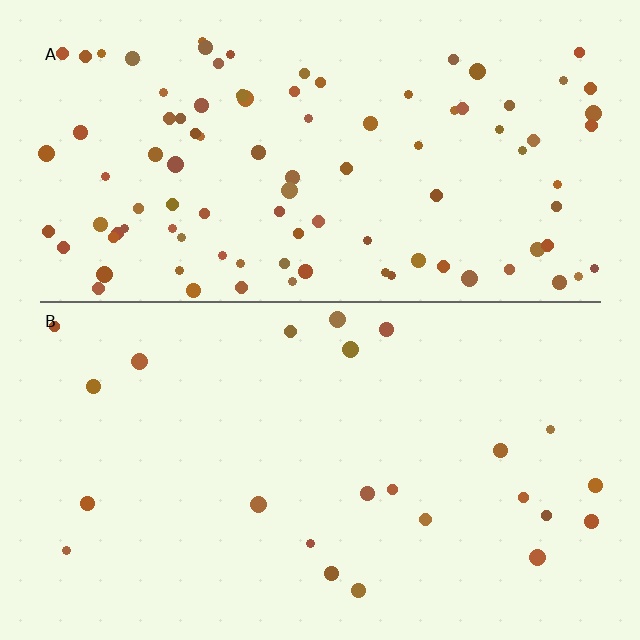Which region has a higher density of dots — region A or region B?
A (the top).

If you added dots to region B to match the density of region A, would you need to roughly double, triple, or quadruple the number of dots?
Approximately quadruple.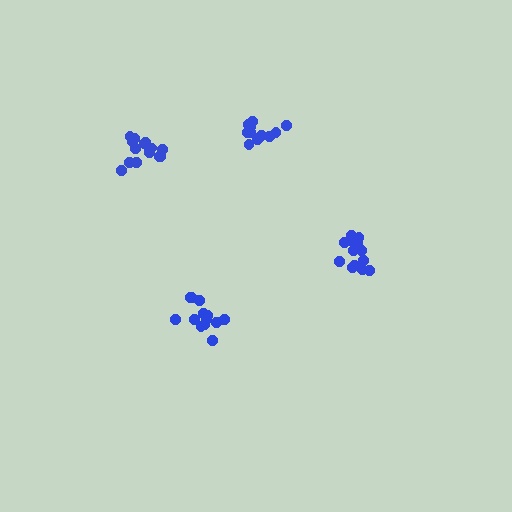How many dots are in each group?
Group 1: 13 dots, Group 2: 13 dots, Group 3: 16 dots, Group 4: 12 dots (54 total).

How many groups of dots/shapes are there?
There are 4 groups.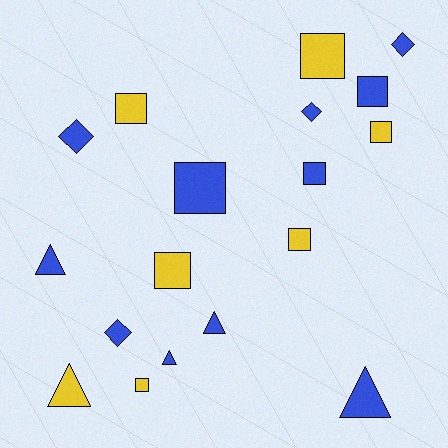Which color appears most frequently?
Blue, with 11 objects.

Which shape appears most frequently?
Square, with 9 objects.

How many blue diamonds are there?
There are 4 blue diamonds.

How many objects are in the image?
There are 18 objects.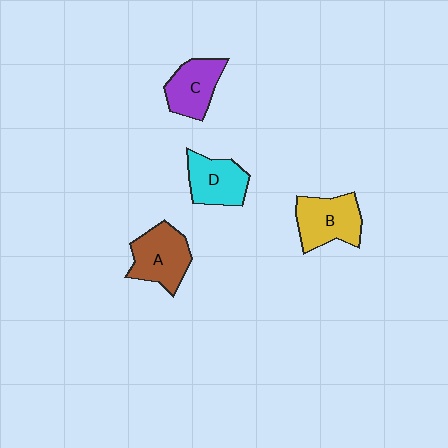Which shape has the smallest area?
Shape C (purple).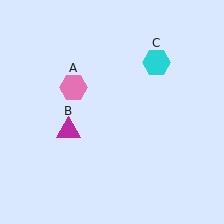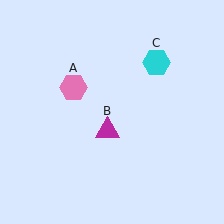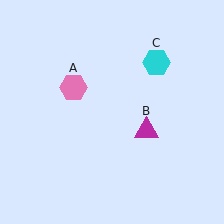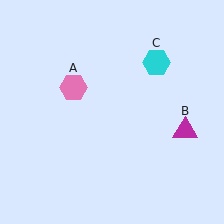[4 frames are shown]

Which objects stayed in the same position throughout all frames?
Pink hexagon (object A) and cyan hexagon (object C) remained stationary.